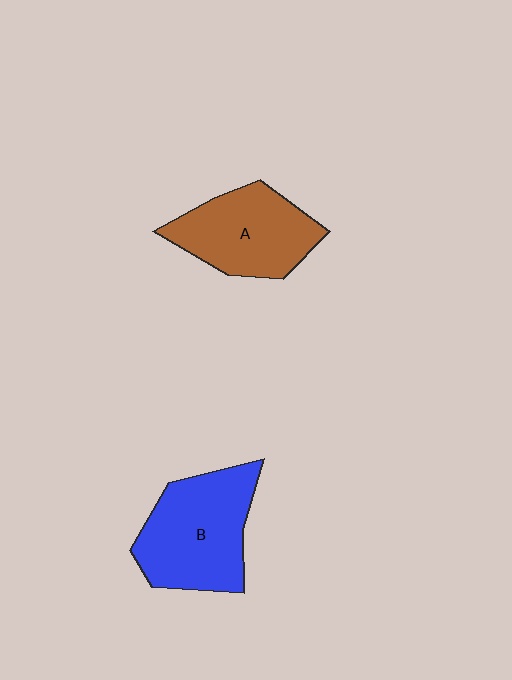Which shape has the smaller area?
Shape A (brown).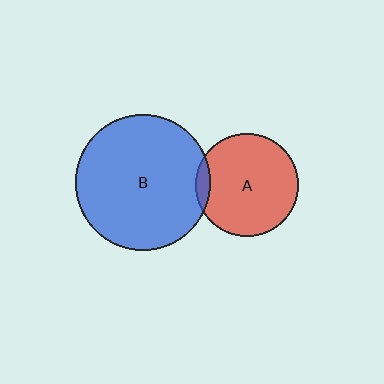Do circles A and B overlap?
Yes.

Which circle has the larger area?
Circle B (blue).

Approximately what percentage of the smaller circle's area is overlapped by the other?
Approximately 5%.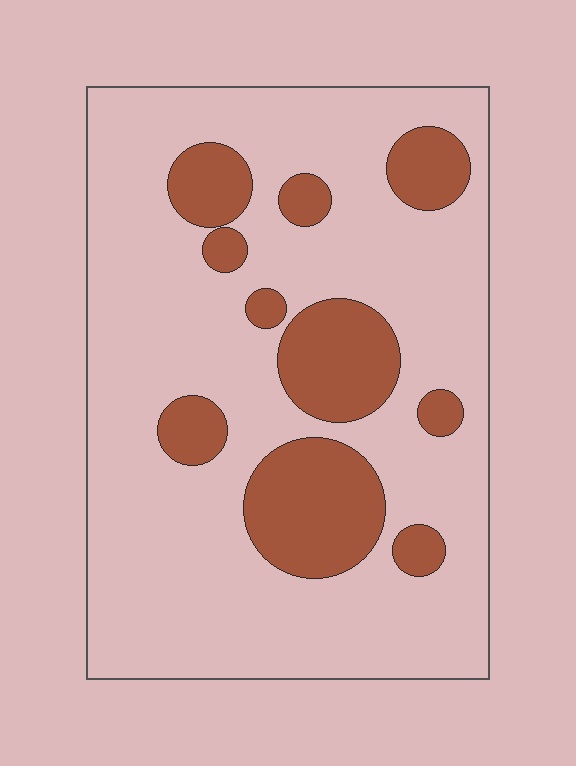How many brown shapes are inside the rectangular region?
10.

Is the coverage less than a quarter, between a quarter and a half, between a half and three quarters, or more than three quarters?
Less than a quarter.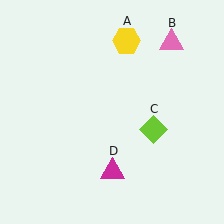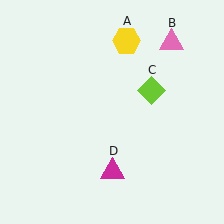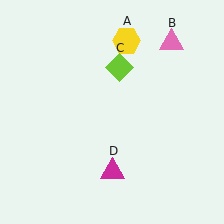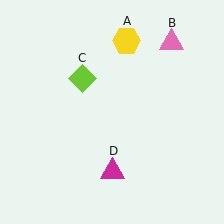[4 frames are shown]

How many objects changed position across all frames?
1 object changed position: lime diamond (object C).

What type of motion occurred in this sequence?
The lime diamond (object C) rotated counterclockwise around the center of the scene.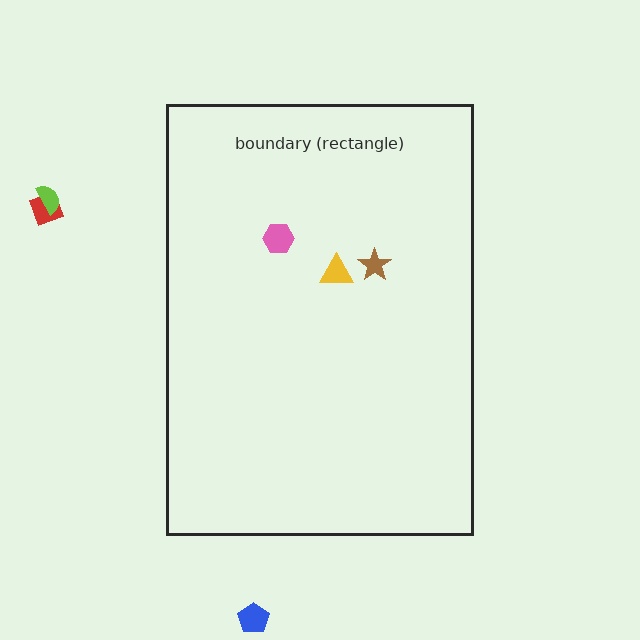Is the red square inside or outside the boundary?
Outside.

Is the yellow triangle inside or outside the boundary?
Inside.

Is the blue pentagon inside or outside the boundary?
Outside.